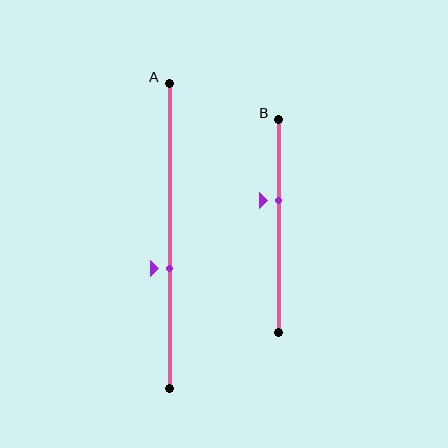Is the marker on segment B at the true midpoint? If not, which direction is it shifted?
No, the marker on segment B is shifted upward by about 12% of the segment length.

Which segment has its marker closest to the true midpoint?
Segment A has its marker closest to the true midpoint.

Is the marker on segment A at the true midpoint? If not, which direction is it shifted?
No, the marker on segment A is shifted downward by about 11% of the segment length.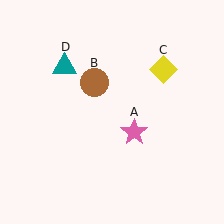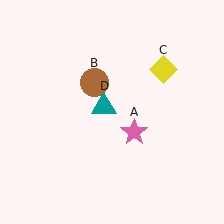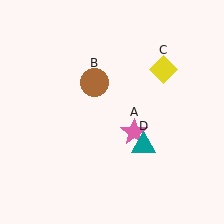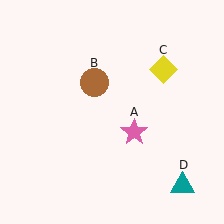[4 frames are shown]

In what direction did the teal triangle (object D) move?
The teal triangle (object D) moved down and to the right.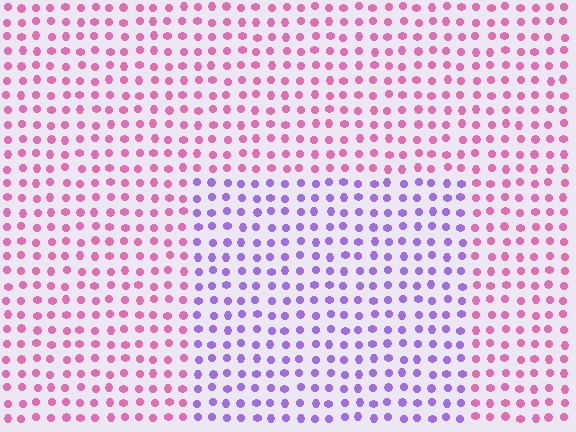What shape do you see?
I see a rectangle.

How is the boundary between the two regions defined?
The boundary is defined purely by a slight shift in hue (about 59 degrees). Spacing, size, and orientation are identical on both sides.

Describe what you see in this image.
The image is filled with small pink elements in a uniform arrangement. A rectangle-shaped region is visible where the elements are tinted to a slightly different hue, forming a subtle color boundary.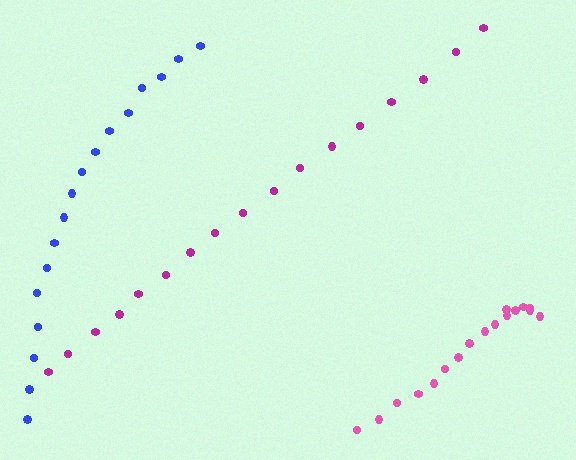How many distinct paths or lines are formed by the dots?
There are 3 distinct paths.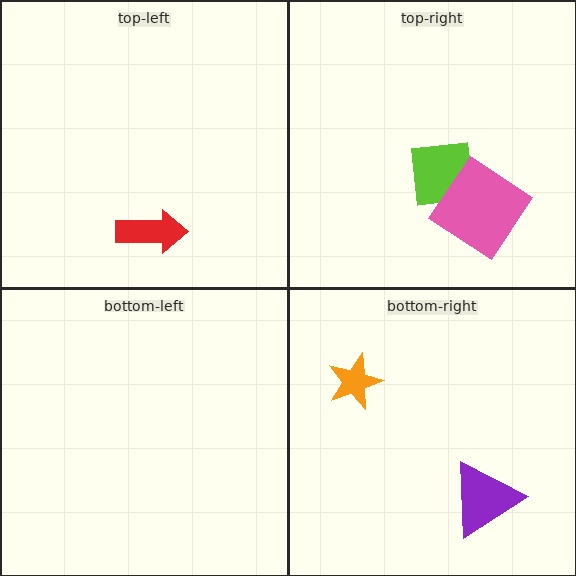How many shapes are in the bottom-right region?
2.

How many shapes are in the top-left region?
1.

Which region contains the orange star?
The bottom-right region.